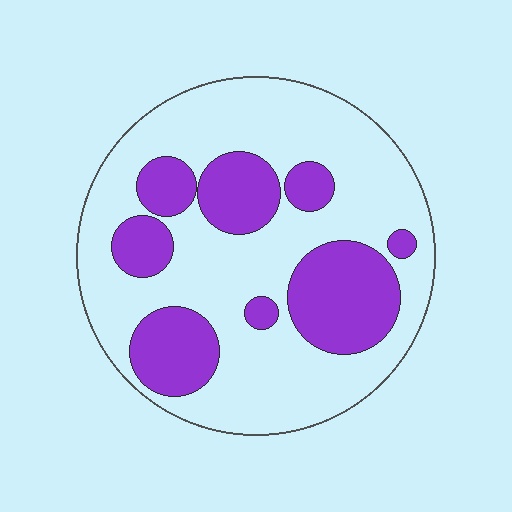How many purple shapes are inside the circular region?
8.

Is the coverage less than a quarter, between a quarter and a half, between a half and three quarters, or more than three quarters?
Between a quarter and a half.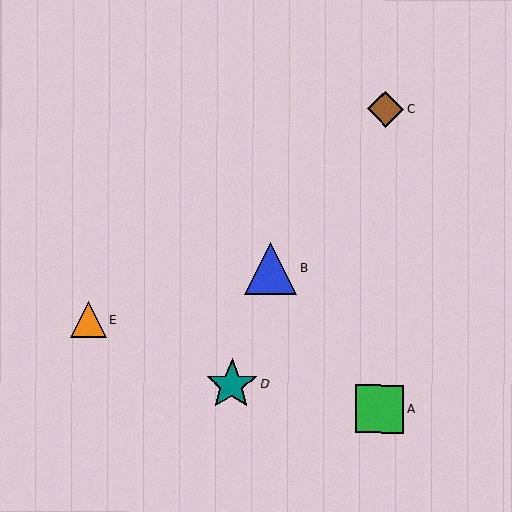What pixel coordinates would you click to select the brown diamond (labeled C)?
Click at (385, 109) to select the brown diamond C.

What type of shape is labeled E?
Shape E is an orange triangle.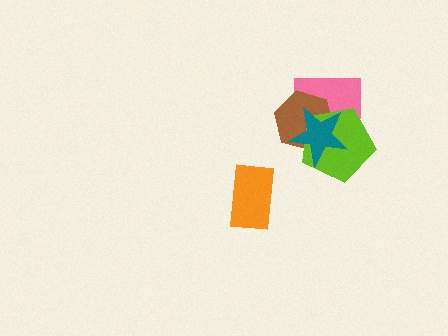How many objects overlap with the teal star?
3 objects overlap with the teal star.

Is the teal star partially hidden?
No, no other shape covers it.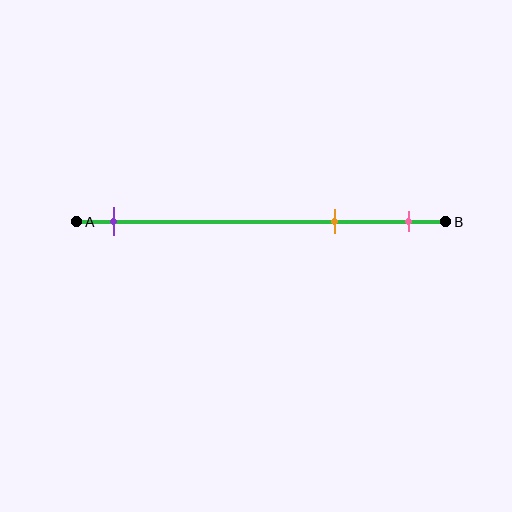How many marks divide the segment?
There are 3 marks dividing the segment.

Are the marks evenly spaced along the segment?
No, the marks are not evenly spaced.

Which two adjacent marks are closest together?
The orange and pink marks are the closest adjacent pair.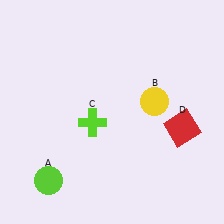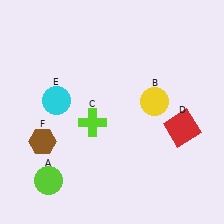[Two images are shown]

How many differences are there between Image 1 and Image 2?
There are 2 differences between the two images.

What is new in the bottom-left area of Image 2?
A brown hexagon (F) was added in the bottom-left area of Image 2.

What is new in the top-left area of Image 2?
A cyan circle (E) was added in the top-left area of Image 2.